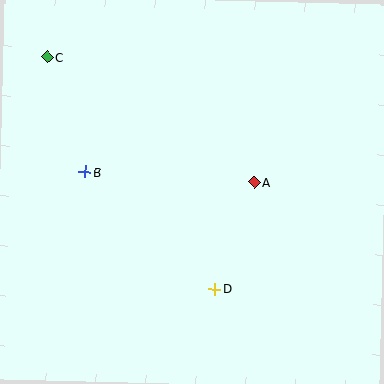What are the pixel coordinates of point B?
Point B is at (85, 172).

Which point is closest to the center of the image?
Point A at (254, 182) is closest to the center.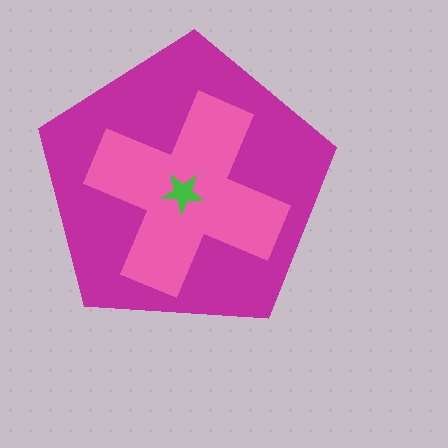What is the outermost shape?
The magenta pentagon.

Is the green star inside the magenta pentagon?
Yes.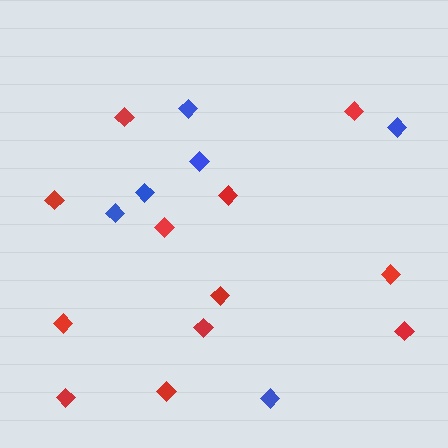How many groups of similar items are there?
There are 2 groups: one group of blue diamonds (6) and one group of red diamonds (12).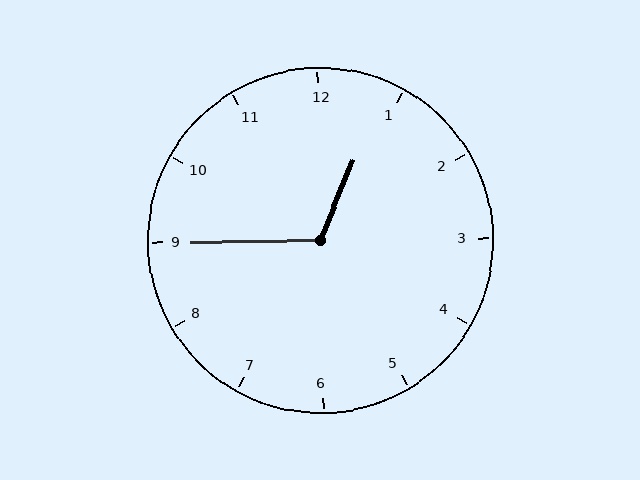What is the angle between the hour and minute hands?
Approximately 112 degrees.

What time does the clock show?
12:45.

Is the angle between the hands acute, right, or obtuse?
It is obtuse.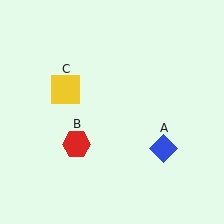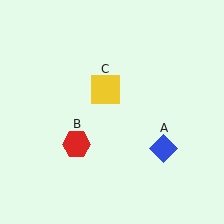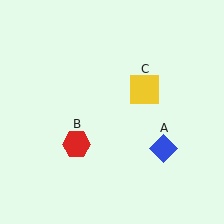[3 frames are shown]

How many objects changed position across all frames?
1 object changed position: yellow square (object C).